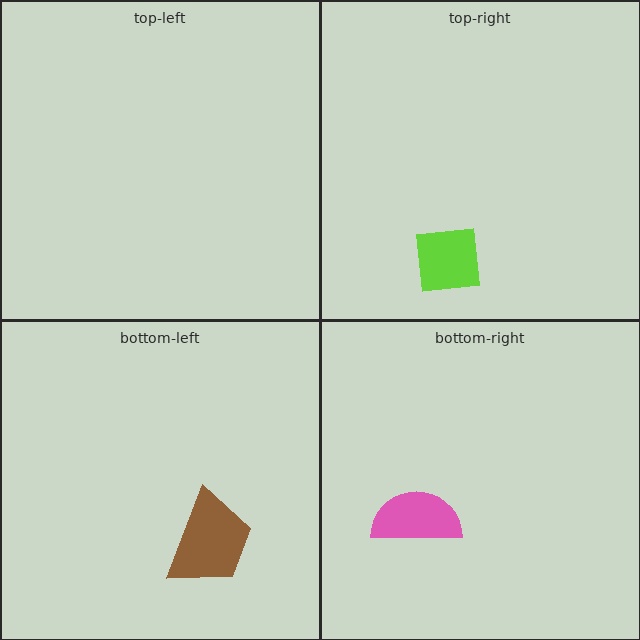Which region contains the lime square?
The top-right region.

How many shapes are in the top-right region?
1.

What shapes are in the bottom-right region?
The pink semicircle.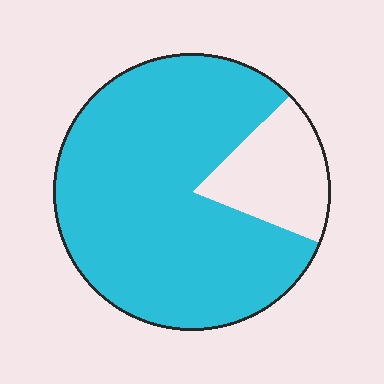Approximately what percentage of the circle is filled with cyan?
Approximately 80%.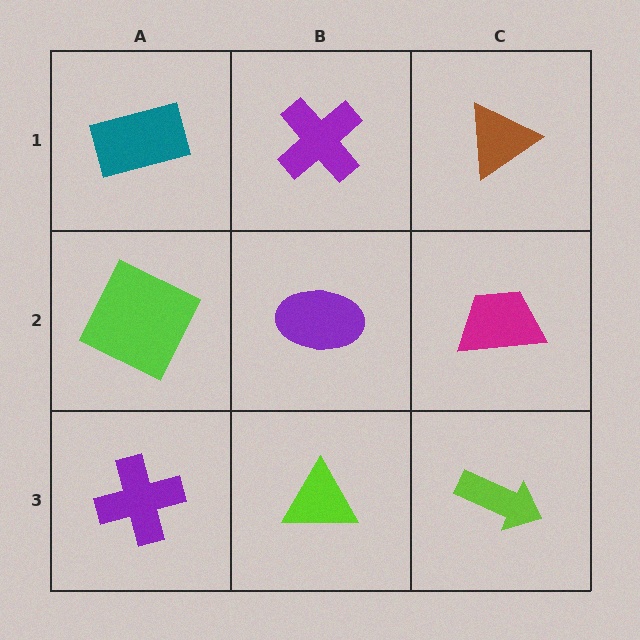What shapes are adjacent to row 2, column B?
A purple cross (row 1, column B), a lime triangle (row 3, column B), a lime square (row 2, column A), a magenta trapezoid (row 2, column C).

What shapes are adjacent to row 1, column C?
A magenta trapezoid (row 2, column C), a purple cross (row 1, column B).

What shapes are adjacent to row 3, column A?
A lime square (row 2, column A), a lime triangle (row 3, column B).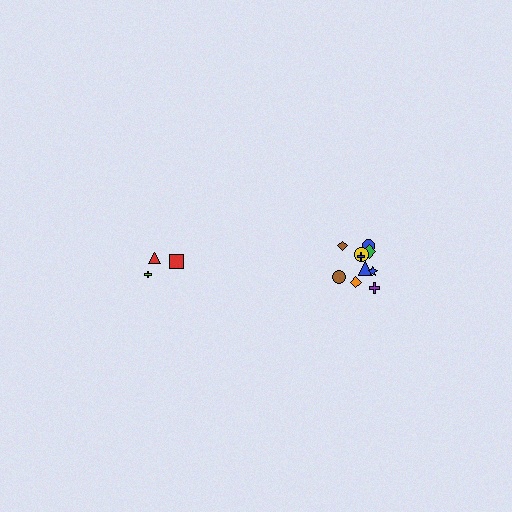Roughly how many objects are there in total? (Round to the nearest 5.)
Roughly 15 objects in total.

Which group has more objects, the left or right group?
The right group.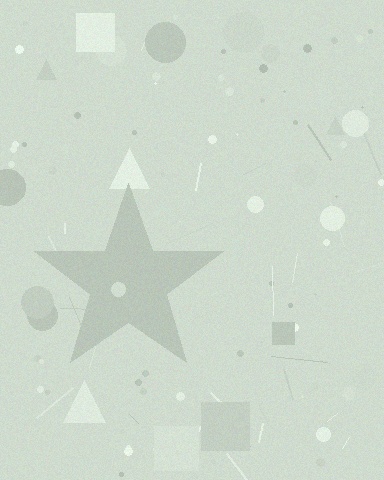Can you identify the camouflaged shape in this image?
The camouflaged shape is a star.